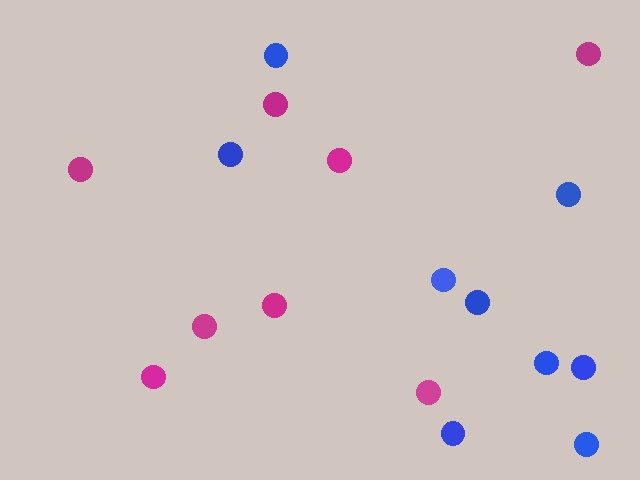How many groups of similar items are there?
There are 2 groups: one group of blue circles (9) and one group of magenta circles (8).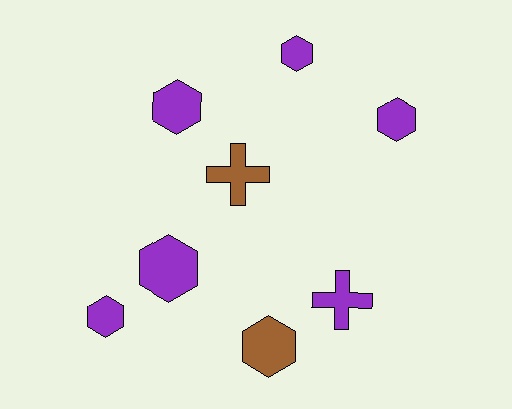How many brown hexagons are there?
There is 1 brown hexagon.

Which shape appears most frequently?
Hexagon, with 6 objects.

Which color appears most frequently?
Purple, with 6 objects.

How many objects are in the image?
There are 8 objects.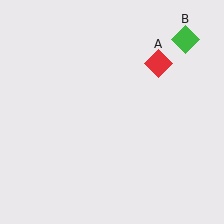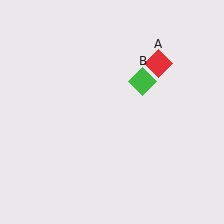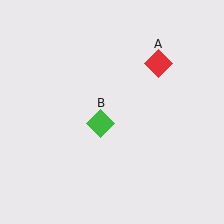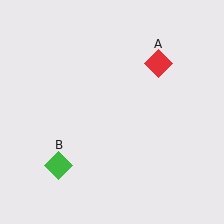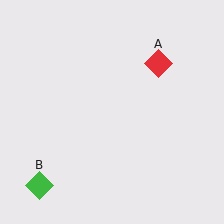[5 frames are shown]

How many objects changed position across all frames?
1 object changed position: green diamond (object B).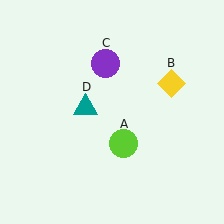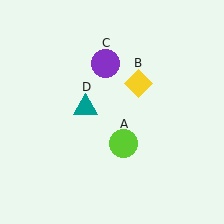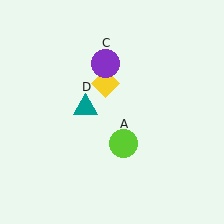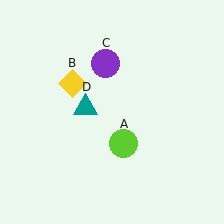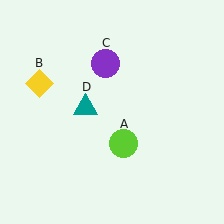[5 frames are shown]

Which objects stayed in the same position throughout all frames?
Lime circle (object A) and purple circle (object C) and teal triangle (object D) remained stationary.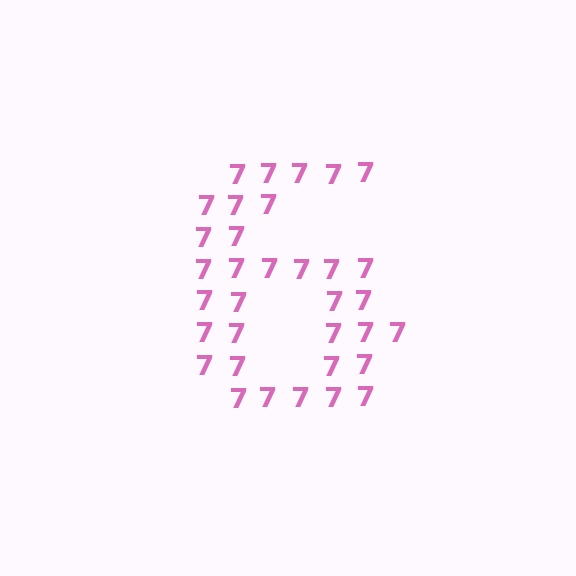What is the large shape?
The large shape is the digit 6.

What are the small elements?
The small elements are digit 7's.